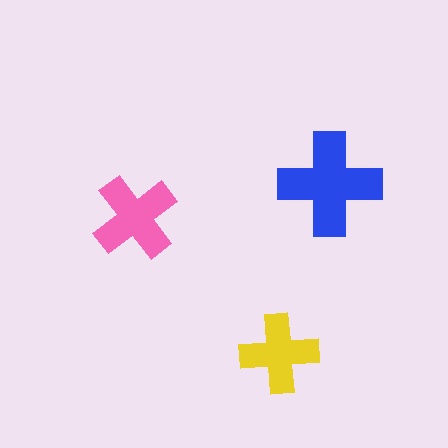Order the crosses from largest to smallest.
the blue one, the pink one, the yellow one.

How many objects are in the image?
There are 3 objects in the image.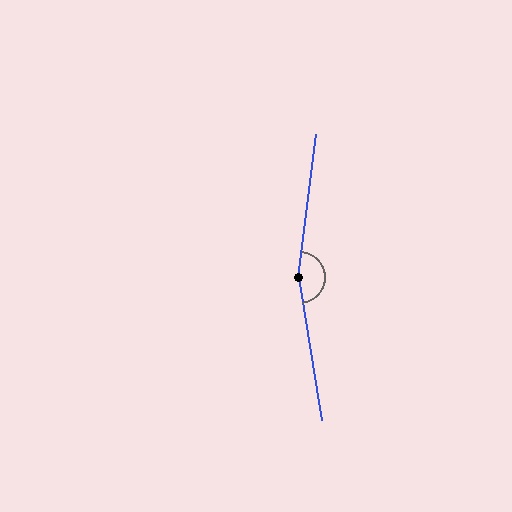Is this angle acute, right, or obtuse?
It is obtuse.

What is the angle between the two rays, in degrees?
Approximately 164 degrees.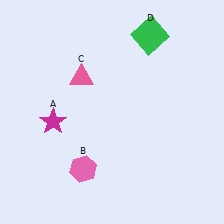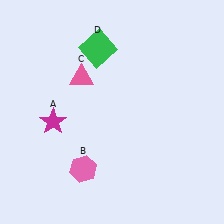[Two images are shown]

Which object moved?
The green square (D) moved left.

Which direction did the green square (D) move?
The green square (D) moved left.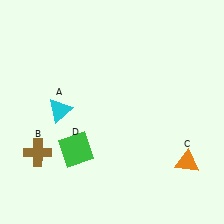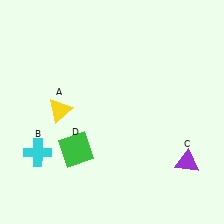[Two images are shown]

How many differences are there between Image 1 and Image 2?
There are 3 differences between the two images.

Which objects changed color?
A changed from cyan to yellow. B changed from brown to cyan. C changed from orange to purple.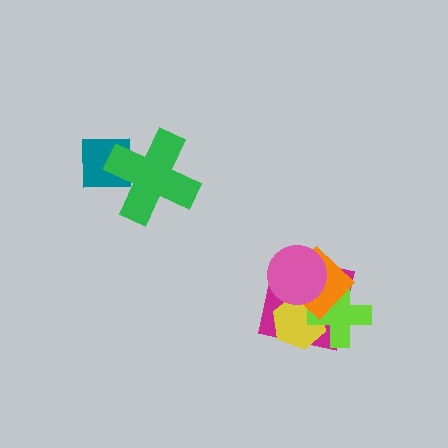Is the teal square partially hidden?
Yes, it is partially covered by another shape.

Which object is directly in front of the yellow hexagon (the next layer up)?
The lime cross is directly in front of the yellow hexagon.